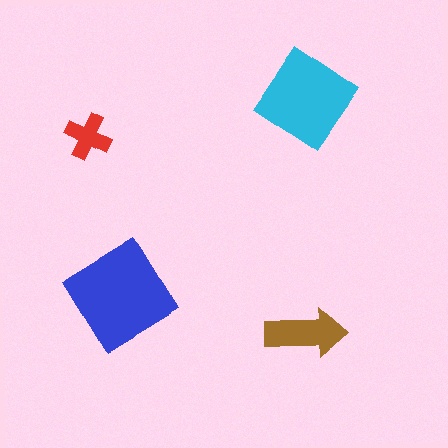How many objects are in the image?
There are 4 objects in the image.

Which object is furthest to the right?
The cyan diamond is rightmost.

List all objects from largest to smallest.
The blue diamond, the cyan diamond, the brown arrow, the red cross.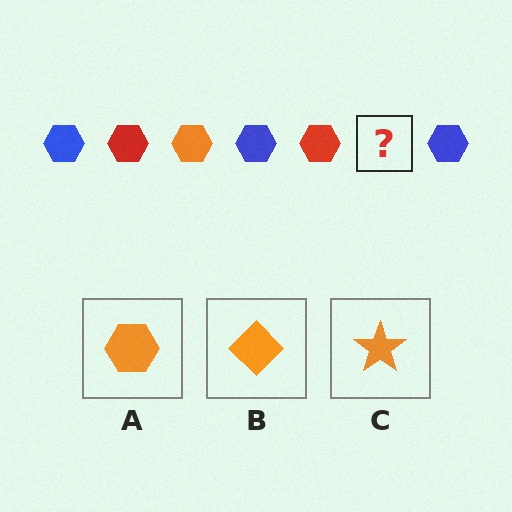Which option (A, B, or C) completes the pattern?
A.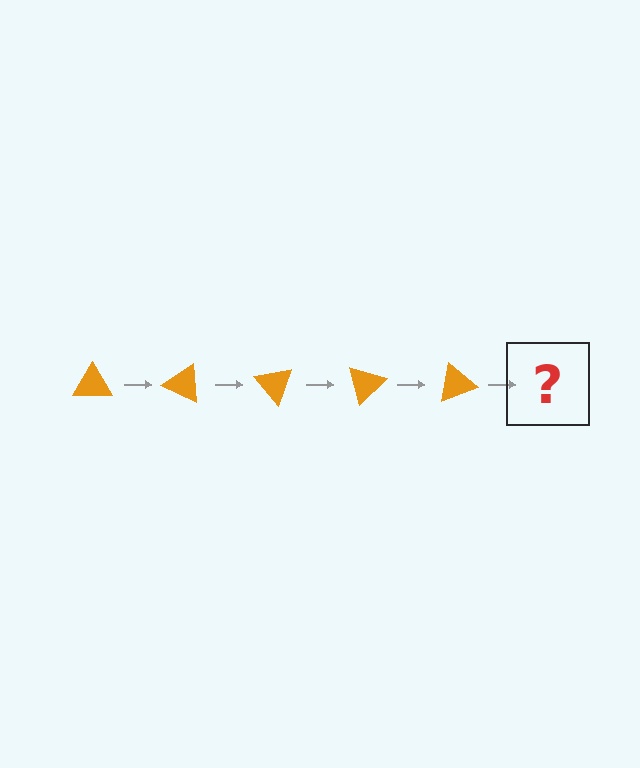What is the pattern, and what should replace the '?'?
The pattern is that the triangle rotates 25 degrees each step. The '?' should be an orange triangle rotated 125 degrees.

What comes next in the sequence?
The next element should be an orange triangle rotated 125 degrees.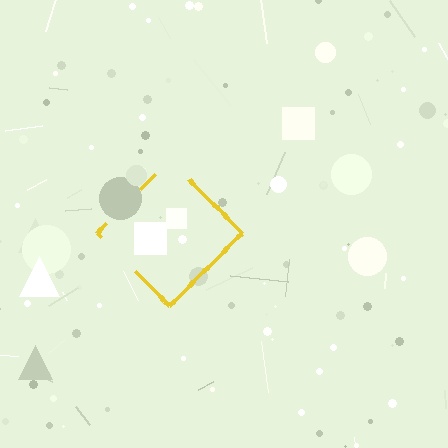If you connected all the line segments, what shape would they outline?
They would outline a diamond.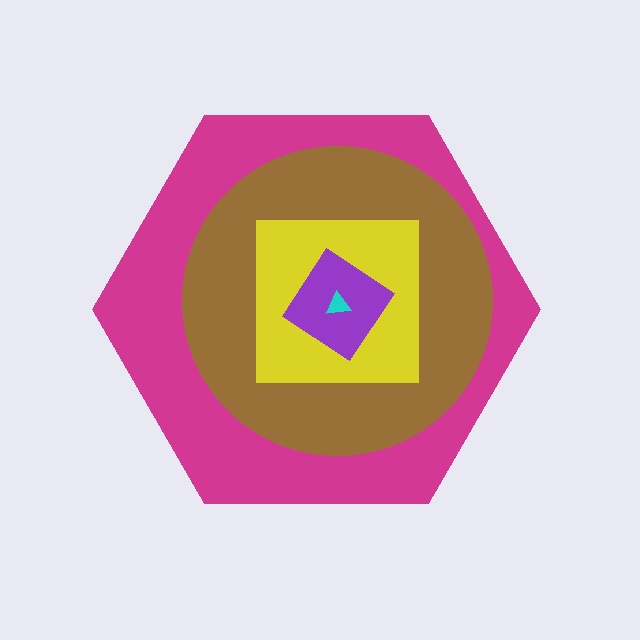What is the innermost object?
The cyan triangle.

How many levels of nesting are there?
5.